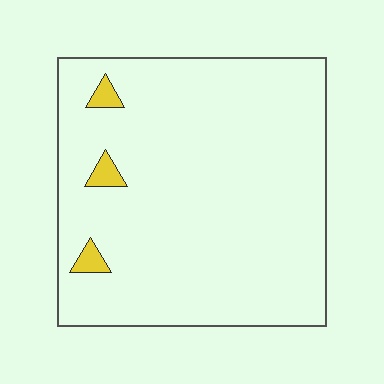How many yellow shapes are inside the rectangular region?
3.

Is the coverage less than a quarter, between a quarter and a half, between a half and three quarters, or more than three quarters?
Less than a quarter.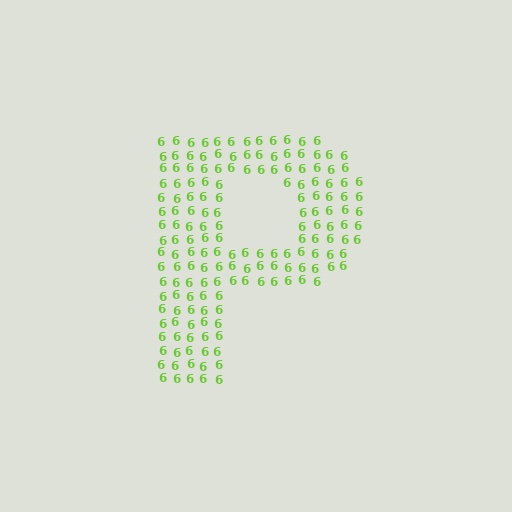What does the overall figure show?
The overall figure shows the letter P.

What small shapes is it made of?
It is made of small digit 6's.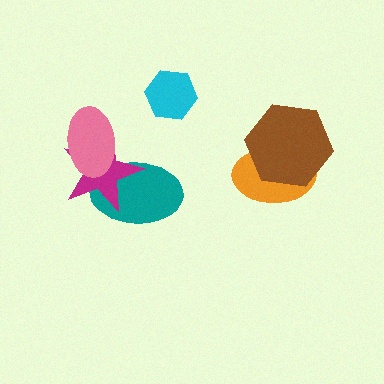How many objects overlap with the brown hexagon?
1 object overlaps with the brown hexagon.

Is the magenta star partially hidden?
Yes, it is partially covered by another shape.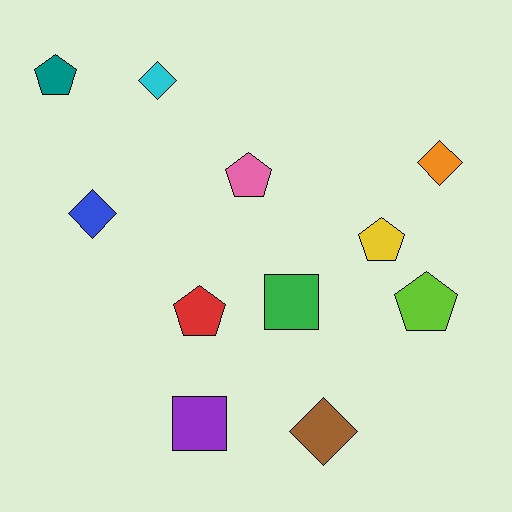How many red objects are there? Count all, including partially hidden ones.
There is 1 red object.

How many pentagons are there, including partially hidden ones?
There are 5 pentagons.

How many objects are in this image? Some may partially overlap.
There are 11 objects.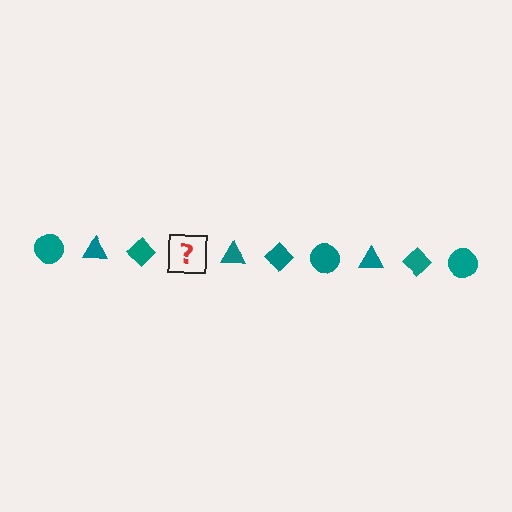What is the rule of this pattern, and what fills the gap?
The rule is that the pattern cycles through circle, triangle, diamond shapes in teal. The gap should be filled with a teal circle.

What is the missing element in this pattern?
The missing element is a teal circle.